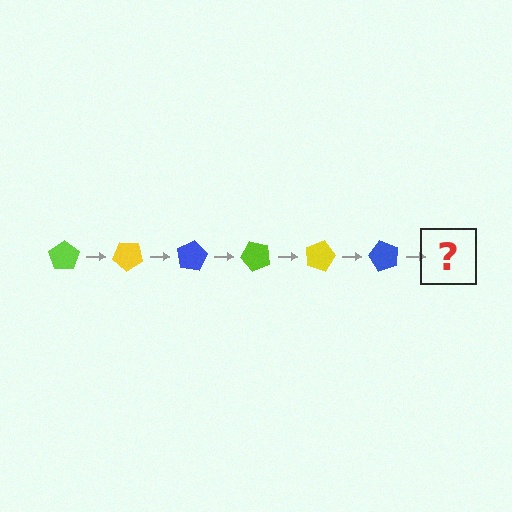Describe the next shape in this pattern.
It should be a lime pentagon, rotated 240 degrees from the start.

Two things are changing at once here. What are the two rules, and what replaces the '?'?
The two rules are that it rotates 40 degrees each step and the color cycles through lime, yellow, and blue. The '?' should be a lime pentagon, rotated 240 degrees from the start.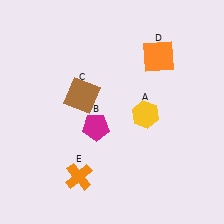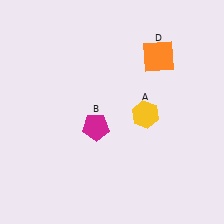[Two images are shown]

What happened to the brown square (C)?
The brown square (C) was removed in Image 2. It was in the top-left area of Image 1.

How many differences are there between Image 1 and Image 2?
There are 2 differences between the two images.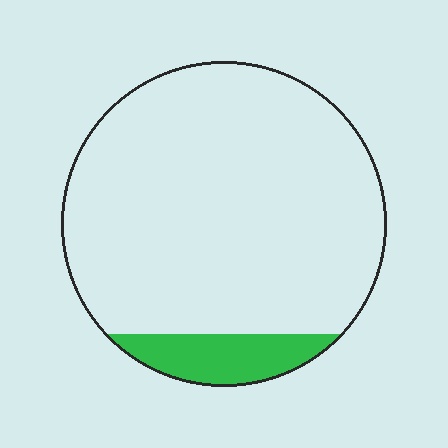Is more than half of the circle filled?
No.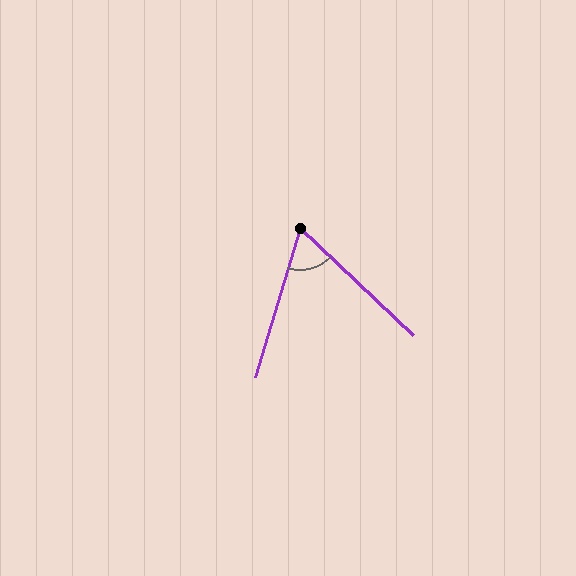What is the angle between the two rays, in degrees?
Approximately 63 degrees.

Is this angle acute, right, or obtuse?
It is acute.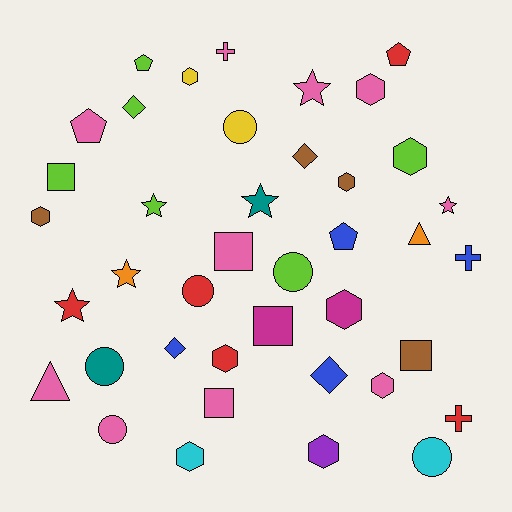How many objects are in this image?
There are 40 objects.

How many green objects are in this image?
There are no green objects.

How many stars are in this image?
There are 6 stars.